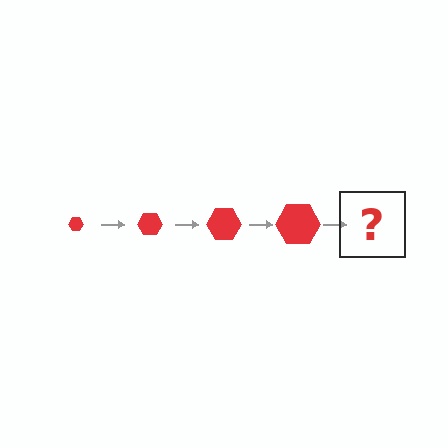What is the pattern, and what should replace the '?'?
The pattern is that the hexagon gets progressively larger each step. The '?' should be a red hexagon, larger than the previous one.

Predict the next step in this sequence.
The next step is a red hexagon, larger than the previous one.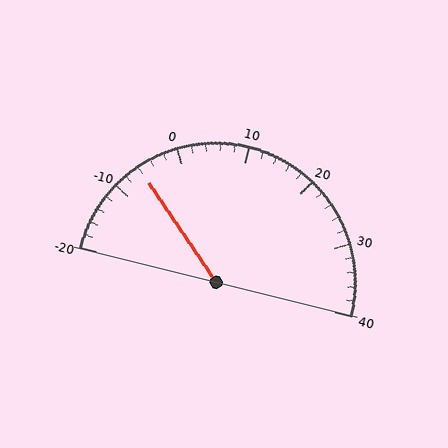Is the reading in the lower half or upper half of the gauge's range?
The reading is in the lower half of the range (-20 to 40).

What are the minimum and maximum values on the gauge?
The gauge ranges from -20 to 40.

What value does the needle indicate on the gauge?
The needle indicates approximately -6.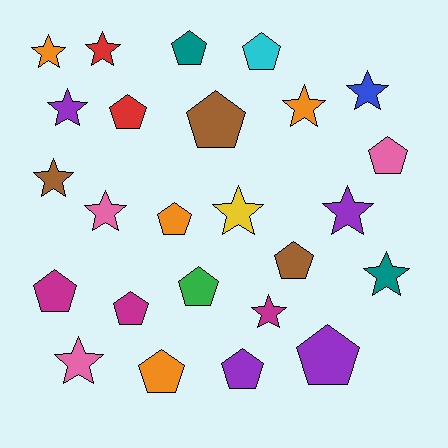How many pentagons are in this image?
There are 13 pentagons.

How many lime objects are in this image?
There are no lime objects.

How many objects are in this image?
There are 25 objects.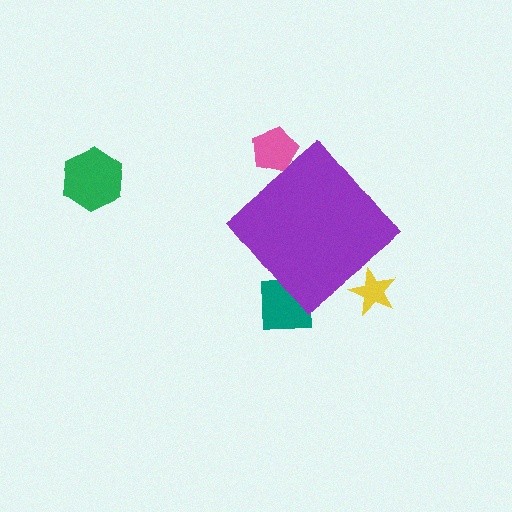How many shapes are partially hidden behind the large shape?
3 shapes are partially hidden.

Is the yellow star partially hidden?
Yes, the yellow star is partially hidden behind the purple diamond.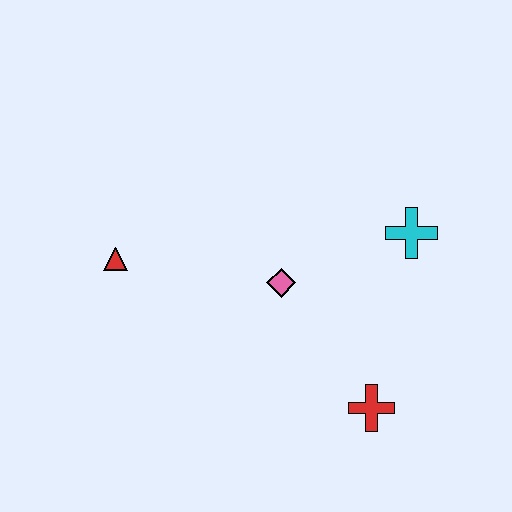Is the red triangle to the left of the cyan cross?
Yes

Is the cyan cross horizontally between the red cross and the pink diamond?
No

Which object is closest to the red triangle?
The pink diamond is closest to the red triangle.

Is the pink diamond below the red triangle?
Yes